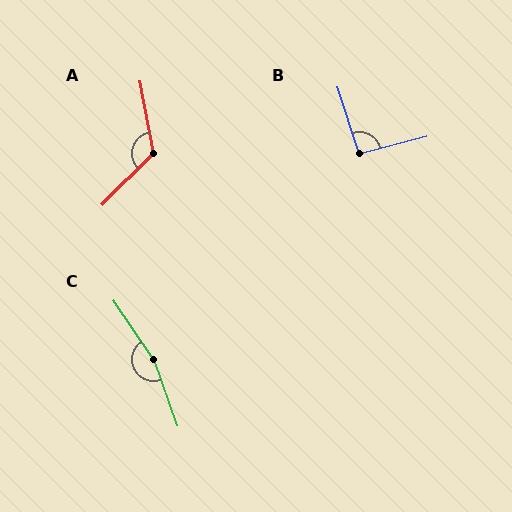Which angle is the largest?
C, at approximately 166 degrees.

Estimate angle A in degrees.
Approximately 124 degrees.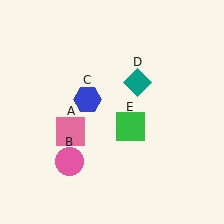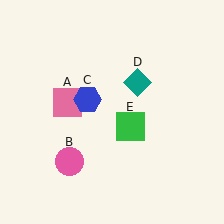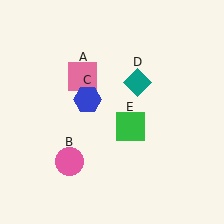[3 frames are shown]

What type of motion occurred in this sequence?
The pink square (object A) rotated clockwise around the center of the scene.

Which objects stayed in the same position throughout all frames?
Pink circle (object B) and blue hexagon (object C) and teal diamond (object D) and green square (object E) remained stationary.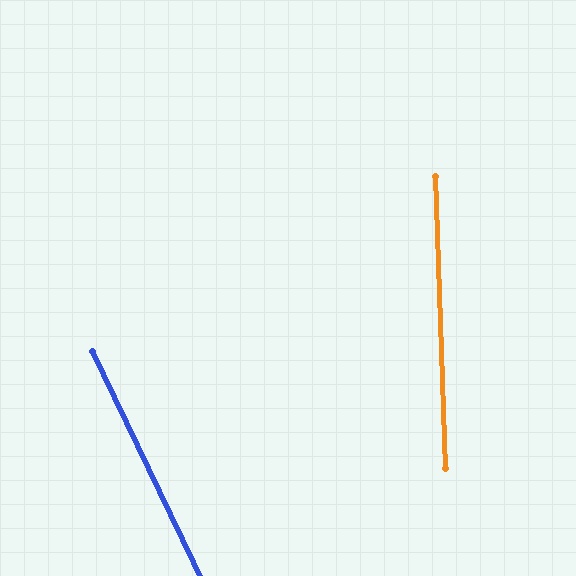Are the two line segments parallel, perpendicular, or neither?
Neither parallel nor perpendicular — they differ by about 24°.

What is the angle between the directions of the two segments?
Approximately 24 degrees.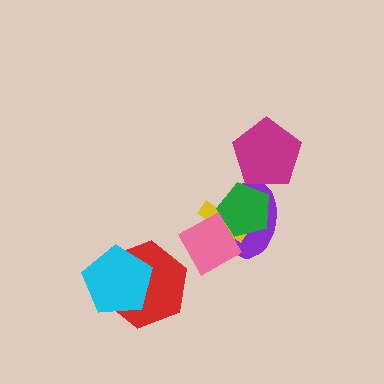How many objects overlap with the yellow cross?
3 objects overlap with the yellow cross.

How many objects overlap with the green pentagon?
3 objects overlap with the green pentagon.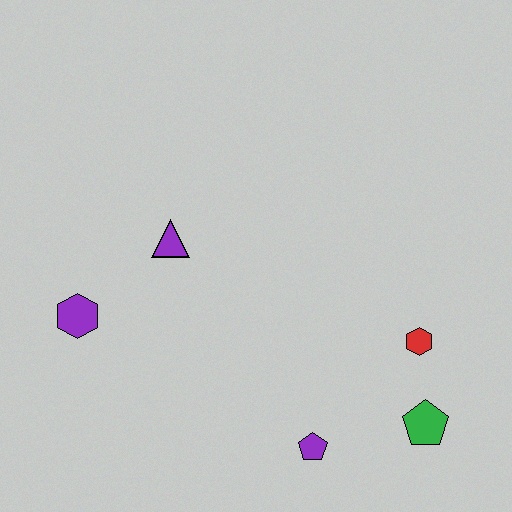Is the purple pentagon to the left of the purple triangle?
No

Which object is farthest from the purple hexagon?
The green pentagon is farthest from the purple hexagon.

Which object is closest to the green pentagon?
The red hexagon is closest to the green pentagon.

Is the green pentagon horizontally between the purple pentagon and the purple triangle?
No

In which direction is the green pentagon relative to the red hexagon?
The green pentagon is below the red hexagon.